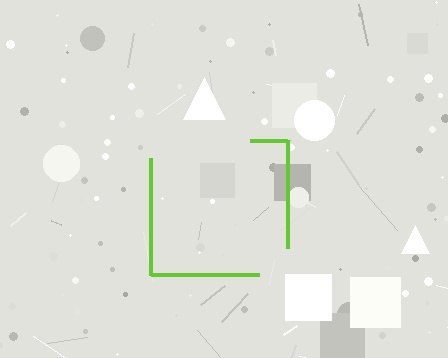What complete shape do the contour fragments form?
The contour fragments form a square.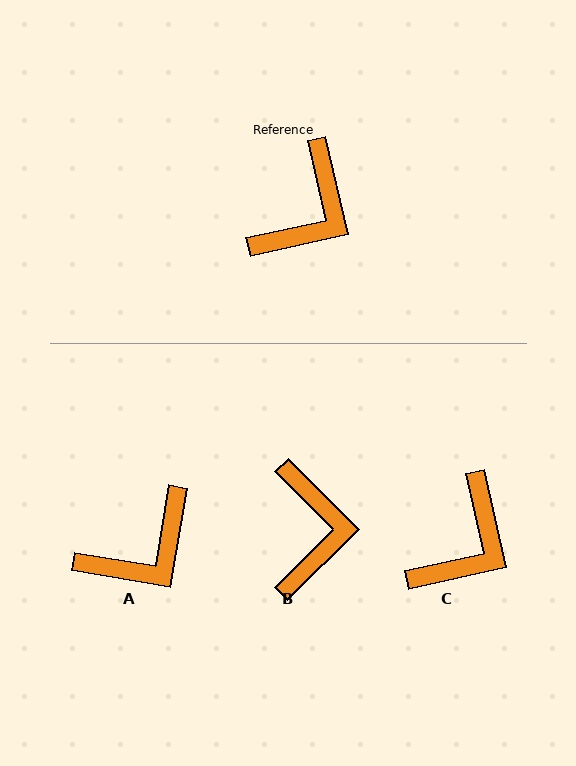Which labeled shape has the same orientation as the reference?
C.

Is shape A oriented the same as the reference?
No, it is off by about 22 degrees.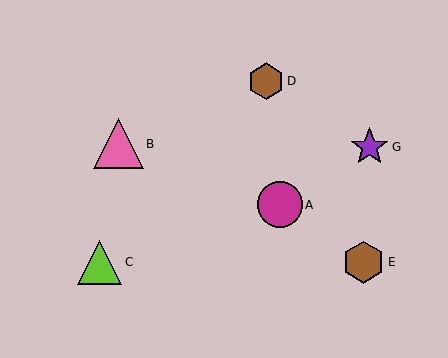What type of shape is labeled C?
Shape C is a lime triangle.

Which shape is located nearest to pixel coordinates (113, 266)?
The lime triangle (labeled C) at (100, 262) is nearest to that location.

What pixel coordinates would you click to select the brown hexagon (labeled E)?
Click at (364, 262) to select the brown hexagon E.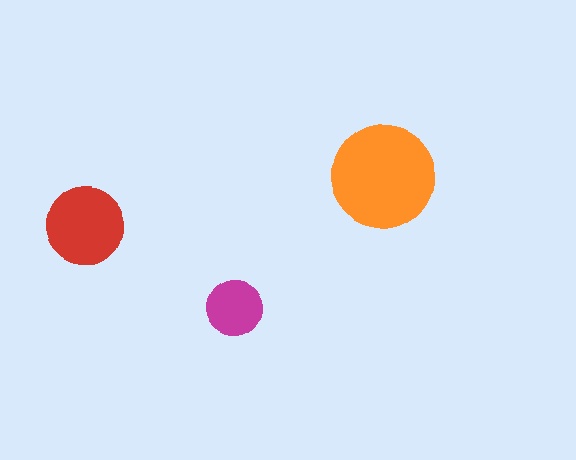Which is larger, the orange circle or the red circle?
The orange one.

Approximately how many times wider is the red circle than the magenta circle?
About 1.5 times wider.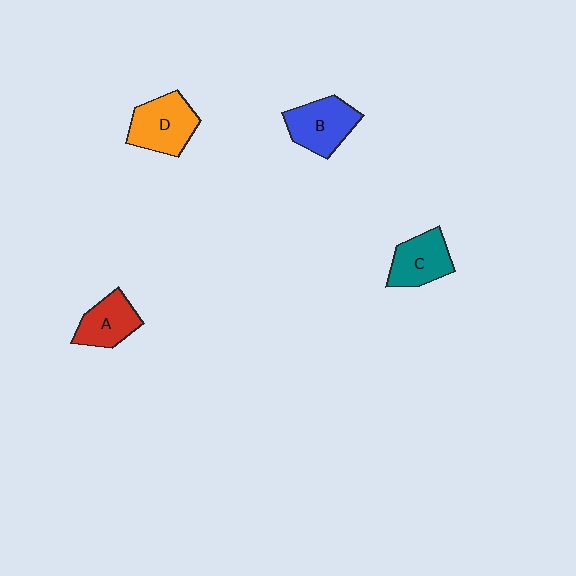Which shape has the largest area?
Shape D (orange).